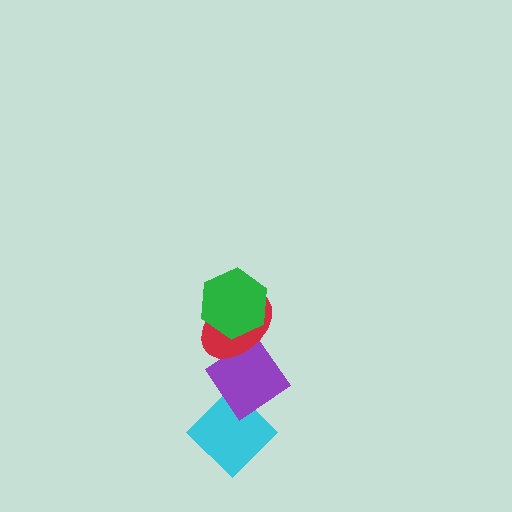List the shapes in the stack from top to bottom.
From top to bottom: the green hexagon, the red ellipse, the purple diamond, the cyan diamond.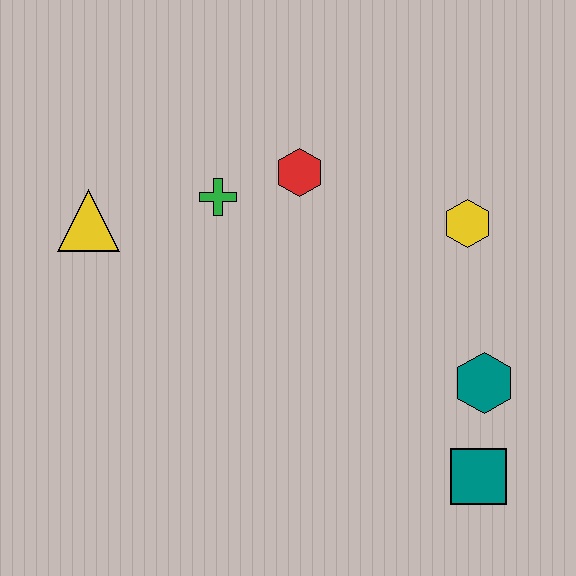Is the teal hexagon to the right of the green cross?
Yes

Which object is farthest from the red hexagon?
The teal square is farthest from the red hexagon.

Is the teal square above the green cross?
No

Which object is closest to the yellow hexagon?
The teal hexagon is closest to the yellow hexagon.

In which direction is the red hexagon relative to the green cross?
The red hexagon is to the right of the green cross.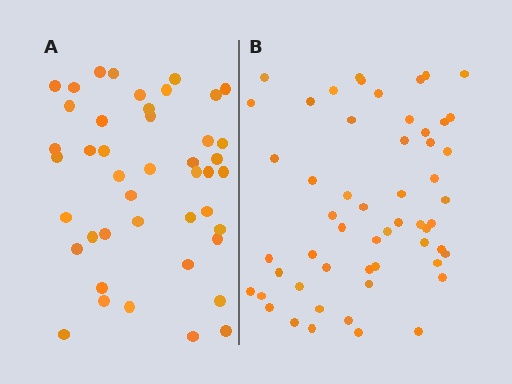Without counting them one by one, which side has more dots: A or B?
Region B (the right region) has more dots.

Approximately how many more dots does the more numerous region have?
Region B has roughly 12 or so more dots than region A.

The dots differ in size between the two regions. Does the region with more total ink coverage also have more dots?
No. Region A has more total ink coverage because its dots are larger, but region B actually contains more individual dots. Total area can be misleading — the number of items is what matters here.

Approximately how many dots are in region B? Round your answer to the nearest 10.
About 60 dots. (The exact count is 55, which rounds to 60.)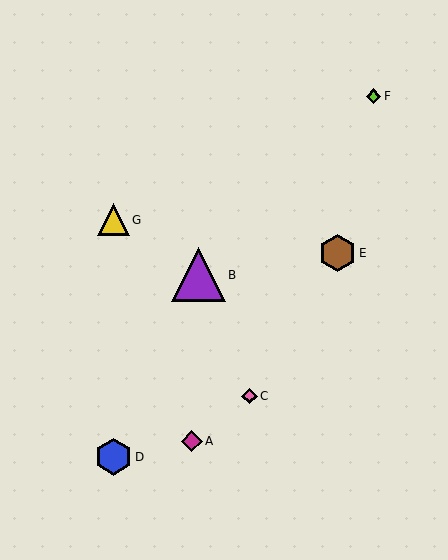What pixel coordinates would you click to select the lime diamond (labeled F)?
Click at (373, 96) to select the lime diamond F.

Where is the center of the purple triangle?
The center of the purple triangle is at (198, 275).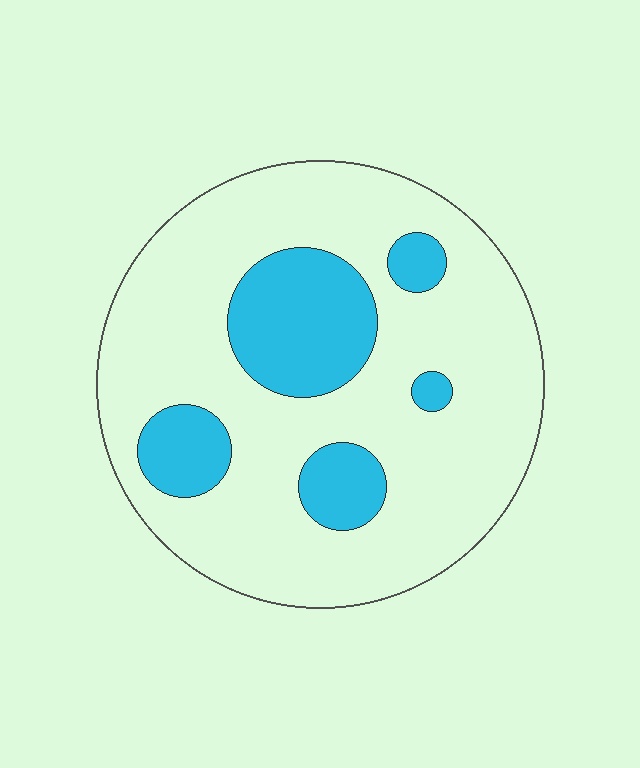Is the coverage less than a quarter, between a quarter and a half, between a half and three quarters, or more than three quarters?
Less than a quarter.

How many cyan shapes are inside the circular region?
5.